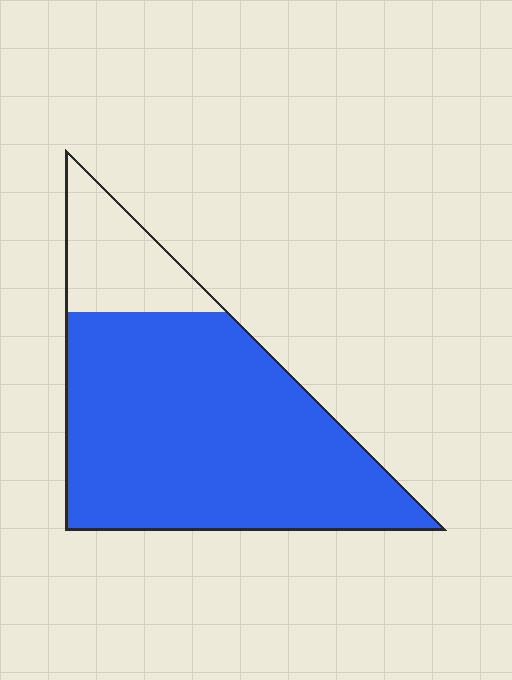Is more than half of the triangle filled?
Yes.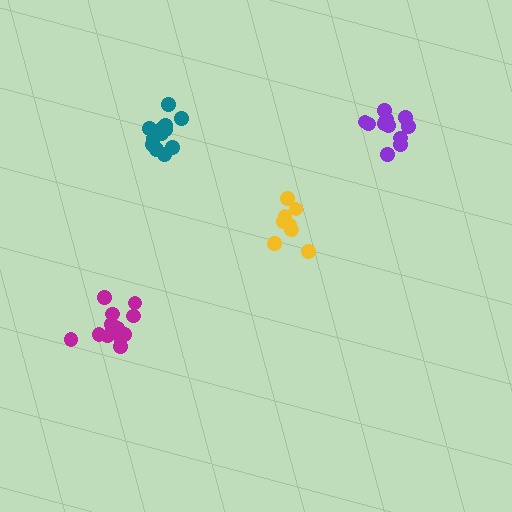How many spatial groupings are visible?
There are 4 spatial groupings.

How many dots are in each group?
Group 1: 13 dots, Group 2: 12 dots, Group 3: 8 dots, Group 4: 11 dots (44 total).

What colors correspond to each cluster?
The clusters are colored: teal, magenta, yellow, purple.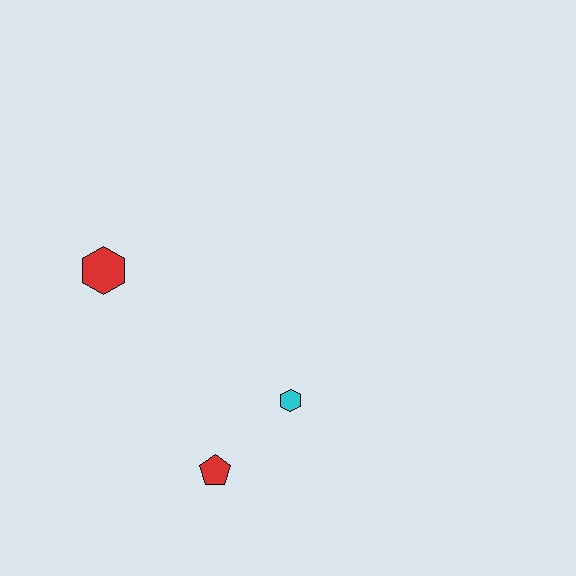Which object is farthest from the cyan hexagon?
The red hexagon is farthest from the cyan hexagon.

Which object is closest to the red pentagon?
The cyan hexagon is closest to the red pentagon.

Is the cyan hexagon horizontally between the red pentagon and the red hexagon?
No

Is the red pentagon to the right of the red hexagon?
Yes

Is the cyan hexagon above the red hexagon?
No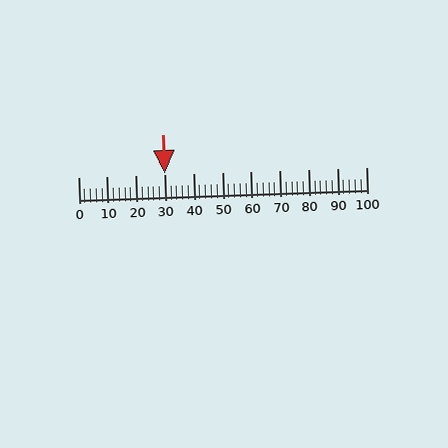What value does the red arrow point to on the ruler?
The red arrow points to approximately 30.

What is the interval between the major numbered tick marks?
The major tick marks are spaced 10 units apart.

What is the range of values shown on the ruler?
The ruler shows values from 0 to 100.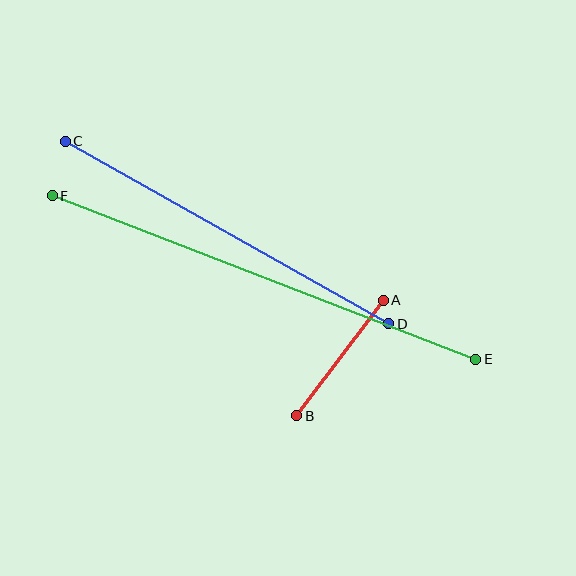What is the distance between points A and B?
The distance is approximately 144 pixels.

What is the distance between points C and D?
The distance is approximately 371 pixels.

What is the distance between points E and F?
The distance is approximately 454 pixels.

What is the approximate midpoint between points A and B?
The midpoint is at approximately (340, 358) pixels.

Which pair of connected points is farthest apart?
Points E and F are farthest apart.